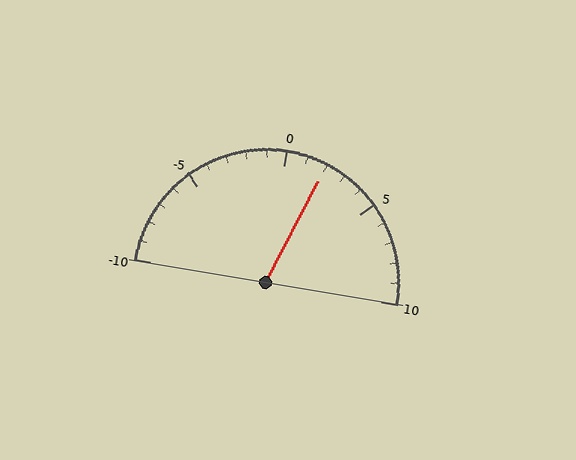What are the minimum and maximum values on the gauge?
The gauge ranges from -10 to 10.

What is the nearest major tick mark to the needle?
The nearest major tick mark is 0.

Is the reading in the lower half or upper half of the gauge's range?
The reading is in the upper half of the range (-10 to 10).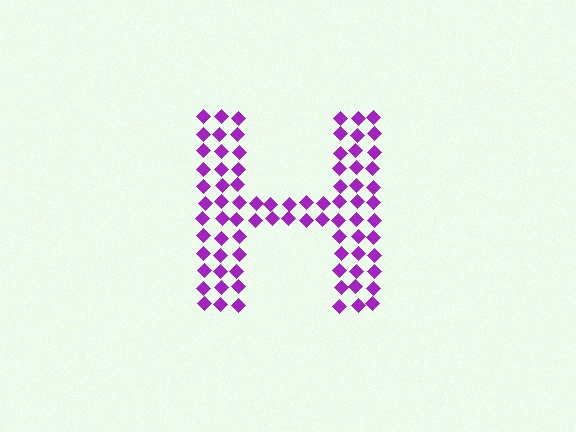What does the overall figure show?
The overall figure shows the letter H.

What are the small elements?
The small elements are diamonds.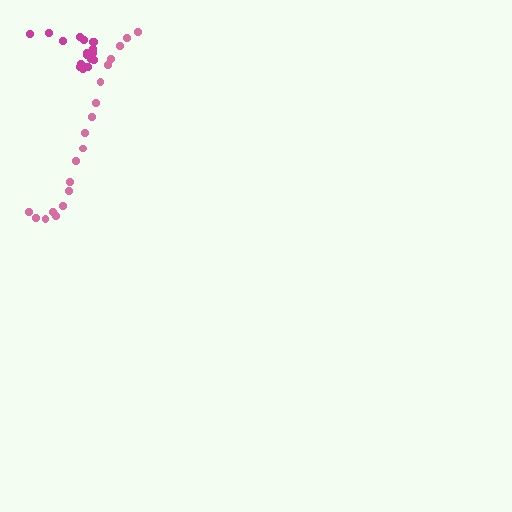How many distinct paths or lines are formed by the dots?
There are 2 distinct paths.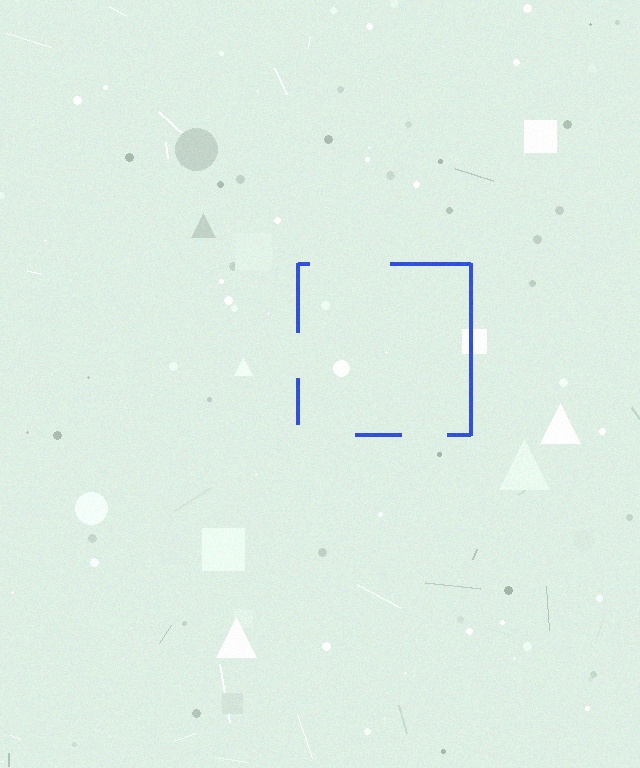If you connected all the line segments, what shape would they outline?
They would outline a square.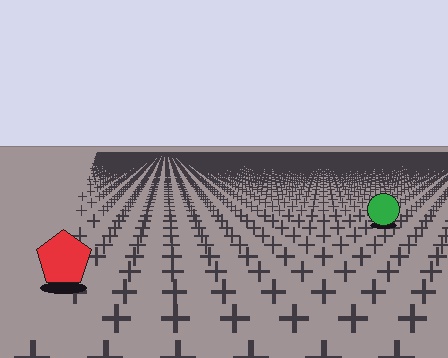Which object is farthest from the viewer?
The green circle is farthest from the viewer. It appears smaller and the ground texture around it is denser.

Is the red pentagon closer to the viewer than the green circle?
Yes. The red pentagon is closer — you can tell from the texture gradient: the ground texture is coarser near it.